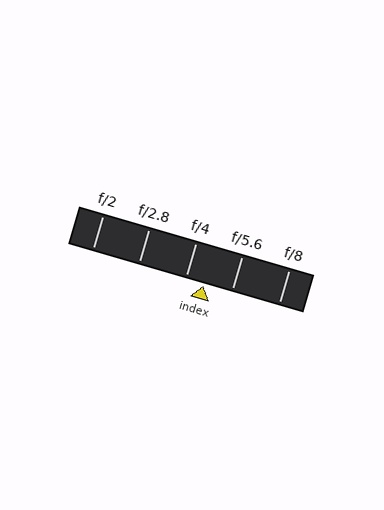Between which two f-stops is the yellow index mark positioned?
The index mark is between f/4 and f/5.6.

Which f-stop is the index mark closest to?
The index mark is closest to f/4.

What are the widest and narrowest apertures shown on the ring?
The widest aperture shown is f/2 and the narrowest is f/8.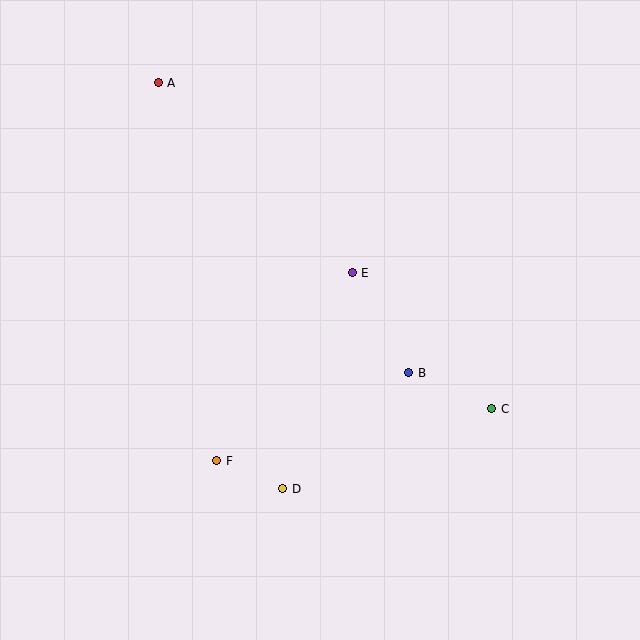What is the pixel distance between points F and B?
The distance between F and B is 211 pixels.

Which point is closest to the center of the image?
Point E at (352, 273) is closest to the center.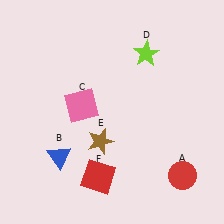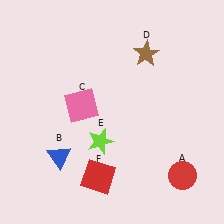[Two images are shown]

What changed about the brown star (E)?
In Image 1, E is brown. In Image 2, it changed to lime.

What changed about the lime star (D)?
In Image 1, D is lime. In Image 2, it changed to brown.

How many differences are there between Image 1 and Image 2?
There are 2 differences between the two images.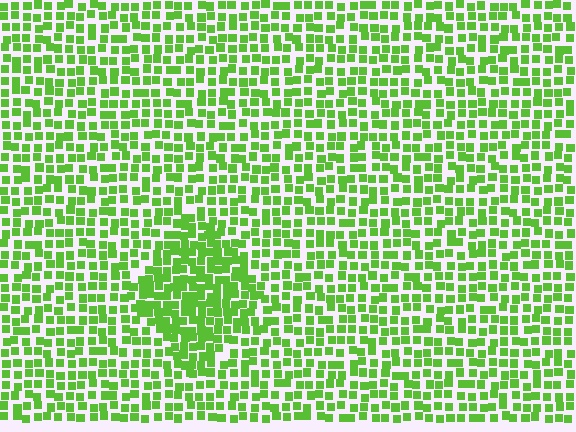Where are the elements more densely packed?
The elements are more densely packed inside the diamond boundary.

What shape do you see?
I see a diamond.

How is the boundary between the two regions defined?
The boundary is defined by a change in element density (approximately 1.6x ratio). All elements are the same color, size, and shape.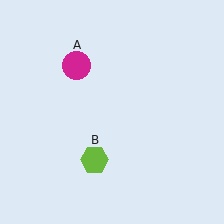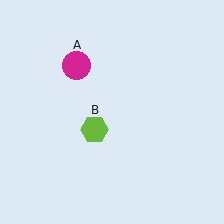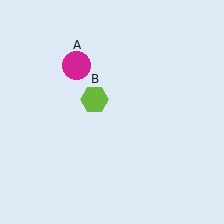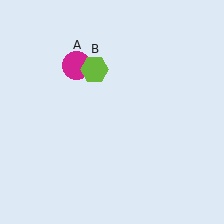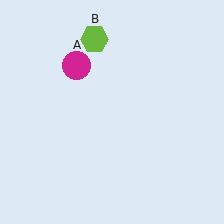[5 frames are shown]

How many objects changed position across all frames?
1 object changed position: lime hexagon (object B).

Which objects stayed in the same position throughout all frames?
Magenta circle (object A) remained stationary.